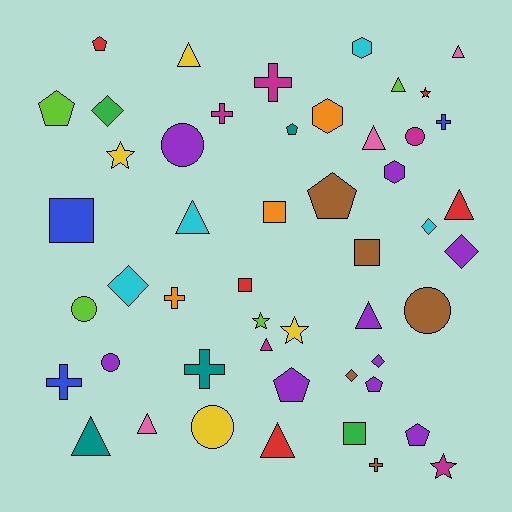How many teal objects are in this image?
There are 3 teal objects.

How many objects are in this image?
There are 50 objects.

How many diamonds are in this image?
There are 6 diamonds.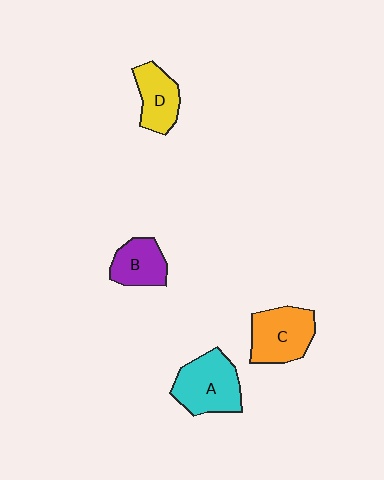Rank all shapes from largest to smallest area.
From largest to smallest: A (cyan), C (orange), D (yellow), B (purple).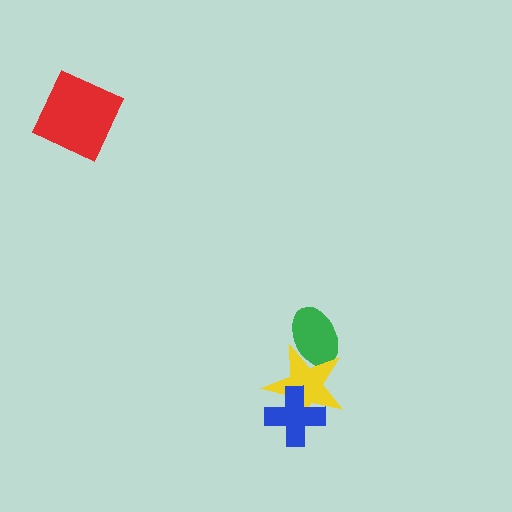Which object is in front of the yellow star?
The blue cross is in front of the yellow star.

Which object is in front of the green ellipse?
The yellow star is in front of the green ellipse.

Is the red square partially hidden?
No, no other shape covers it.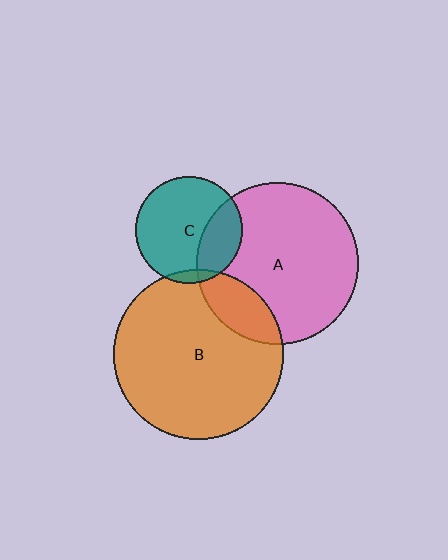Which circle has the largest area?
Circle B (orange).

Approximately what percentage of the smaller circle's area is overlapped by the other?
Approximately 5%.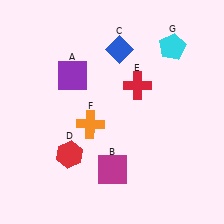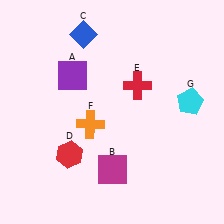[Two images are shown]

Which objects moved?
The objects that moved are: the blue diamond (C), the cyan pentagon (G).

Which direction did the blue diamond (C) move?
The blue diamond (C) moved left.